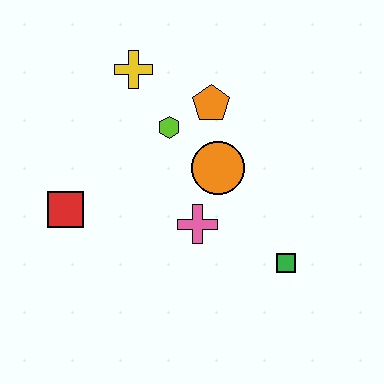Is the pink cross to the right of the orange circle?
No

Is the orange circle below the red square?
No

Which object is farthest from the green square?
The yellow cross is farthest from the green square.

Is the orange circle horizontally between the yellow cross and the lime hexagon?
No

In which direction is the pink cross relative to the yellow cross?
The pink cross is below the yellow cross.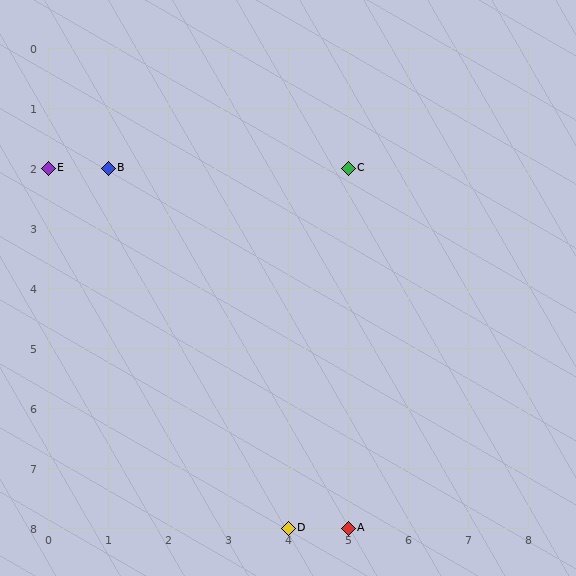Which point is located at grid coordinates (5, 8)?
Point A is at (5, 8).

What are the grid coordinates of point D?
Point D is at grid coordinates (4, 8).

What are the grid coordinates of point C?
Point C is at grid coordinates (5, 2).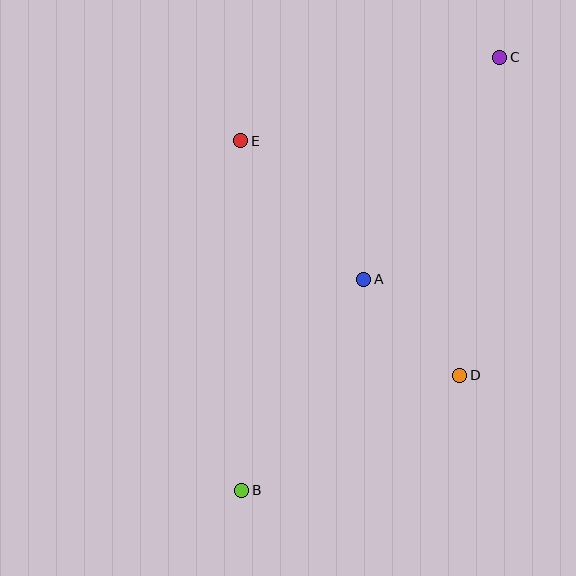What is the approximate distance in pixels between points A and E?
The distance between A and E is approximately 185 pixels.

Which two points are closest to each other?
Points A and D are closest to each other.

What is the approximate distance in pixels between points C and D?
The distance between C and D is approximately 320 pixels.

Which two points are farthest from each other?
Points B and C are farthest from each other.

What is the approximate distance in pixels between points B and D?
The distance between B and D is approximately 246 pixels.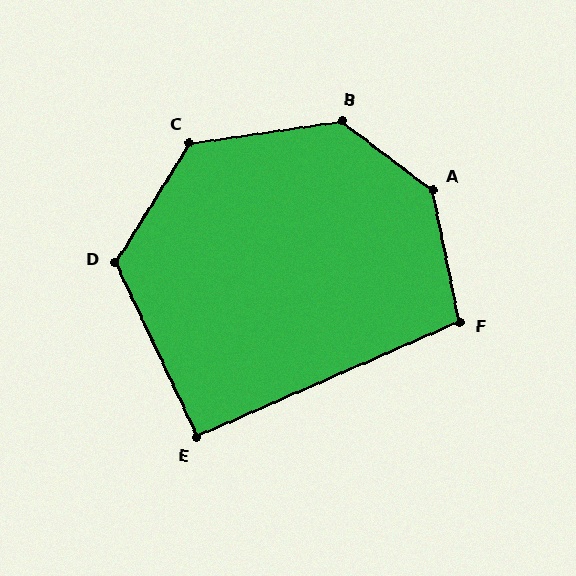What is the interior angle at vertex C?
Approximately 130 degrees (obtuse).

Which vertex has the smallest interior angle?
E, at approximately 92 degrees.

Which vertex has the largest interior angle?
A, at approximately 138 degrees.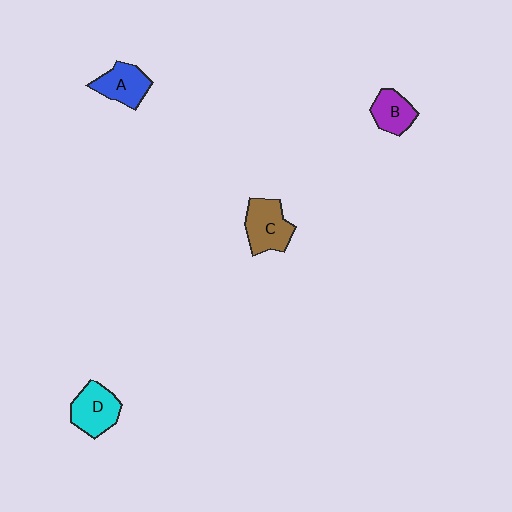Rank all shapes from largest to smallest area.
From largest to smallest: C (brown), D (cyan), A (blue), B (purple).